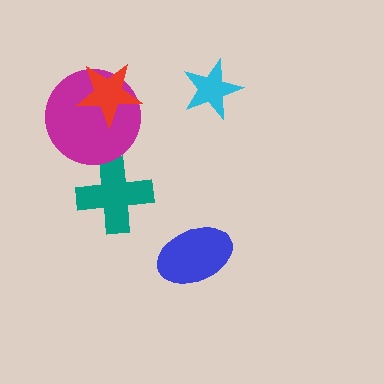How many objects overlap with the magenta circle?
1 object overlaps with the magenta circle.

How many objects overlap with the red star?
1 object overlaps with the red star.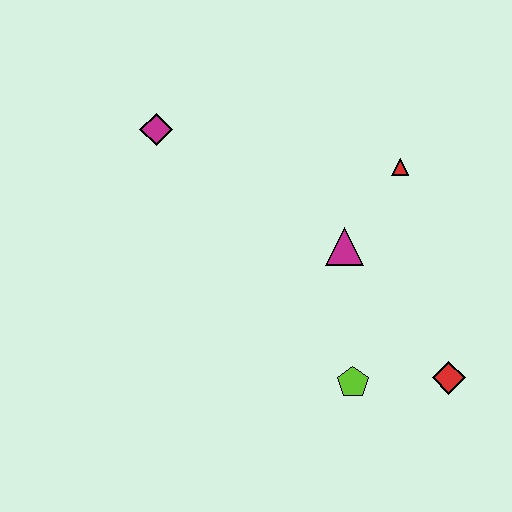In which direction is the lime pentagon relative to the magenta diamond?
The lime pentagon is below the magenta diamond.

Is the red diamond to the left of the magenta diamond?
No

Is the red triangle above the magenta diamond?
No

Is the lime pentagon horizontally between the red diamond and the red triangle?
No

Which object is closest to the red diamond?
The lime pentagon is closest to the red diamond.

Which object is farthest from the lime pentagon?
The magenta diamond is farthest from the lime pentagon.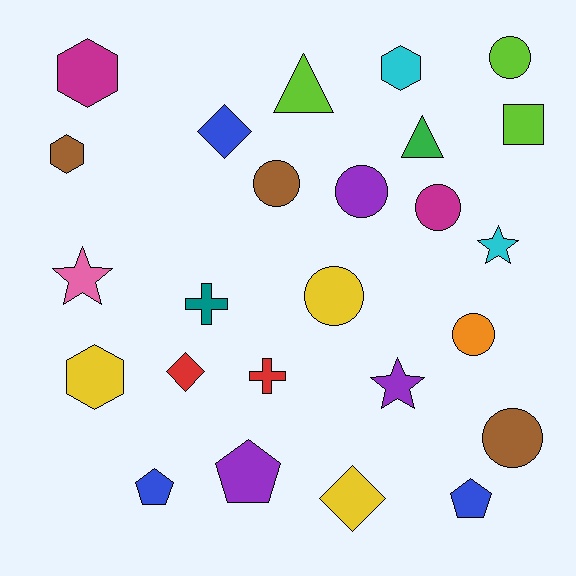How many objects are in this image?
There are 25 objects.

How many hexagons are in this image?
There are 4 hexagons.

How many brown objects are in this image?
There are 3 brown objects.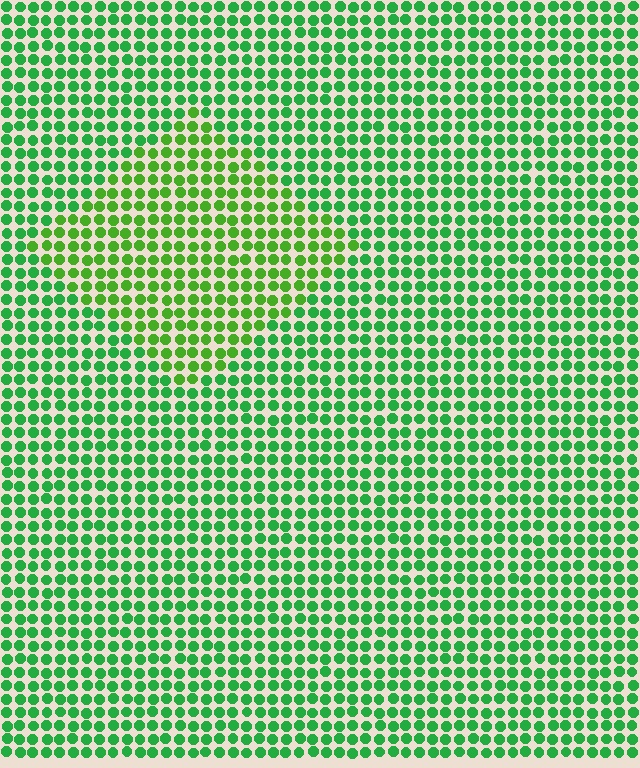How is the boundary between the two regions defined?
The boundary is defined purely by a slight shift in hue (about 27 degrees). Spacing, size, and orientation are identical on both sides.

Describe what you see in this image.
The image is filled with small green elements in a uniform arrangement. A diamond-shaped region is visible where the elements are tinted to a slightly different hue, forming a subtle color boundary.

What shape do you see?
I see a diamond.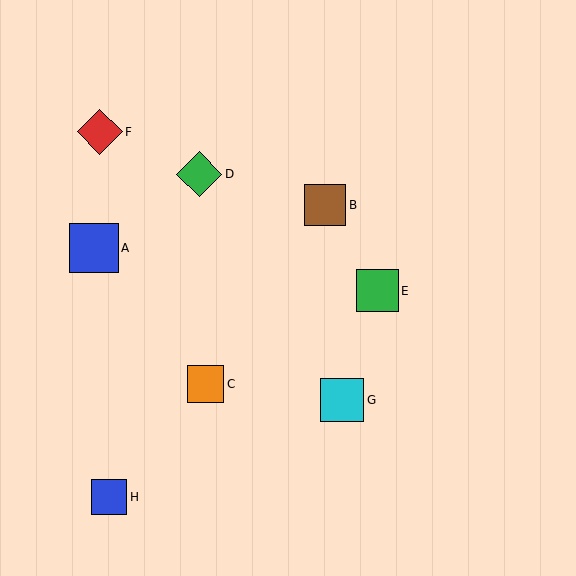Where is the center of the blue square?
The center of the blue square is at (109, 497).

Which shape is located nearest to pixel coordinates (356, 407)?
The cyan square (labeled G) at (342, 400) is nearest to that location.